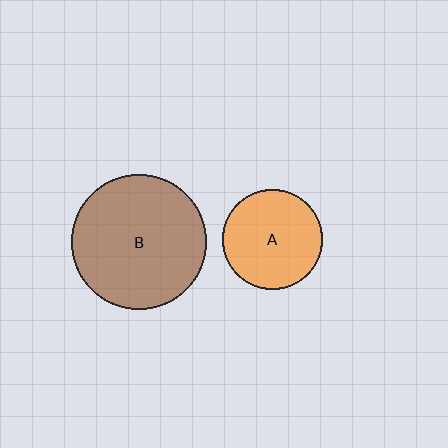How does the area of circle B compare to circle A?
Approximately 1.8 times.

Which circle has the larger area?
Circle B (brown).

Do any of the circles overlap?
No, none of the circles overlap.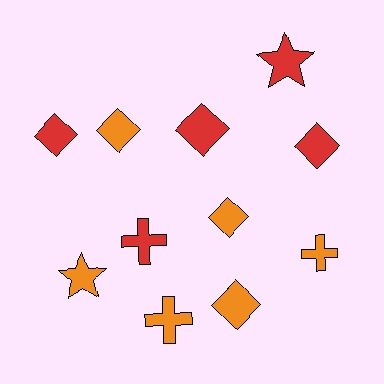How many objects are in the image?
There are 11 objects.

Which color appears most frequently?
Orange, with 6 objects.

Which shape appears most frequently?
Diamond, with 6 objects.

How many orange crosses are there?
There are 2 orange crosses.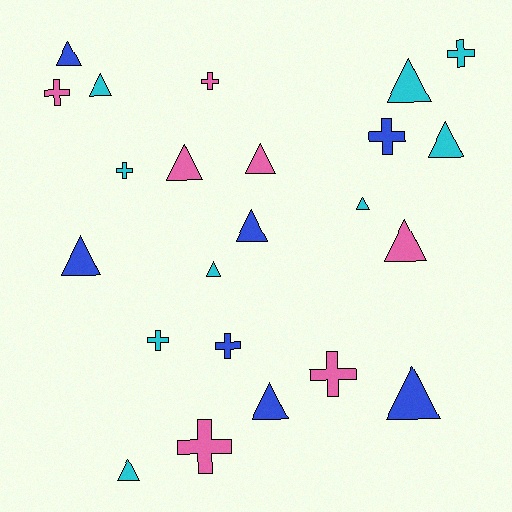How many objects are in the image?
There are 23 objects.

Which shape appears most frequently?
Triangle, with 14 objects.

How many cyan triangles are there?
There are 6 cyan triangles.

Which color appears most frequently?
Cyan, with 9 objects.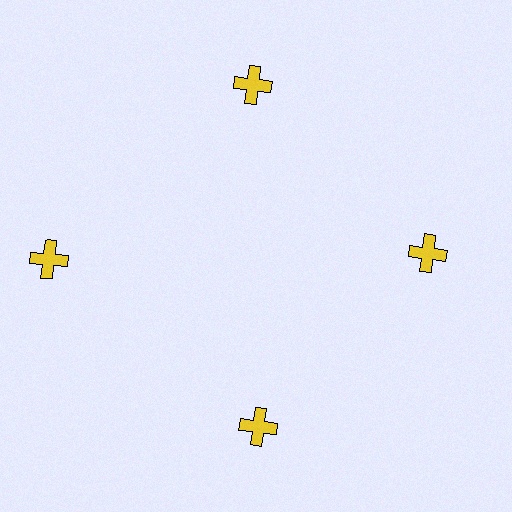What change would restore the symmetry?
The symmetry would be restored by moving it inward, back onto the ring so that all 4 crosses sit at equal angles and equal distance from the center.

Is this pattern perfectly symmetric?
No. The 4 yellow crosses are arranged in a ring, but one element near the 9 o'clock position is pushed outward from the center, breaking the 4-fold rotational symmetry.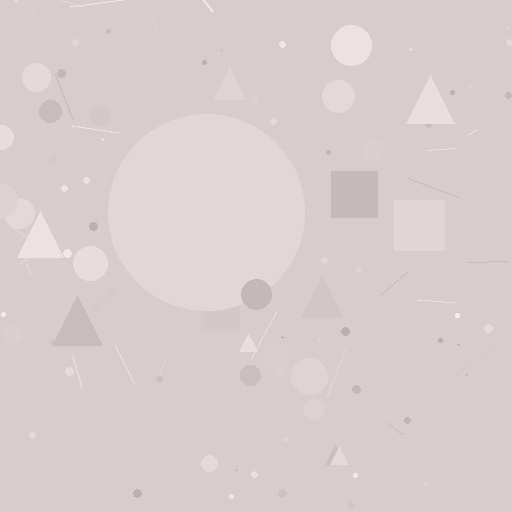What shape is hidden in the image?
A circle is hidden in the image.